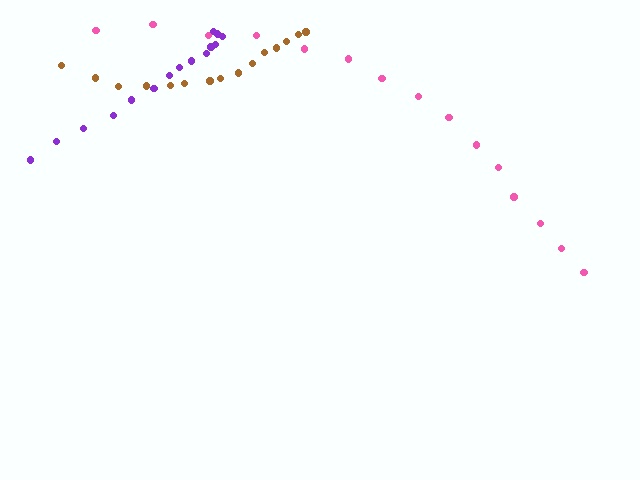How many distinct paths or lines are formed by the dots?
There are 3 distinct paths.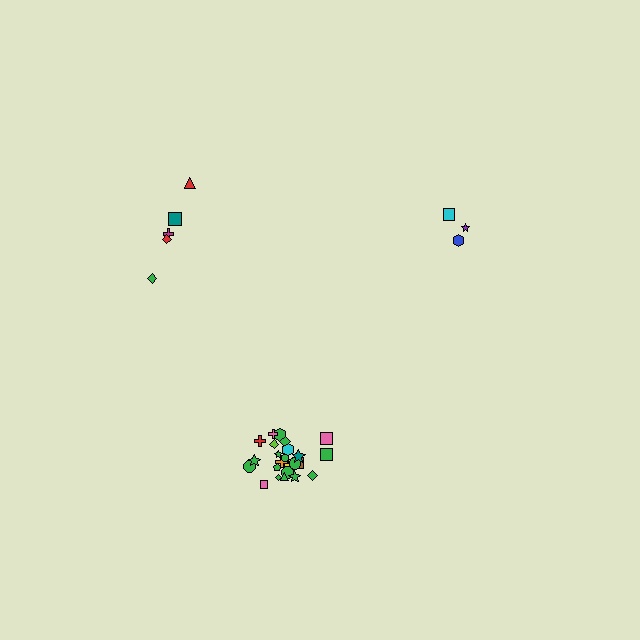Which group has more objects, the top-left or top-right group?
The top-left group.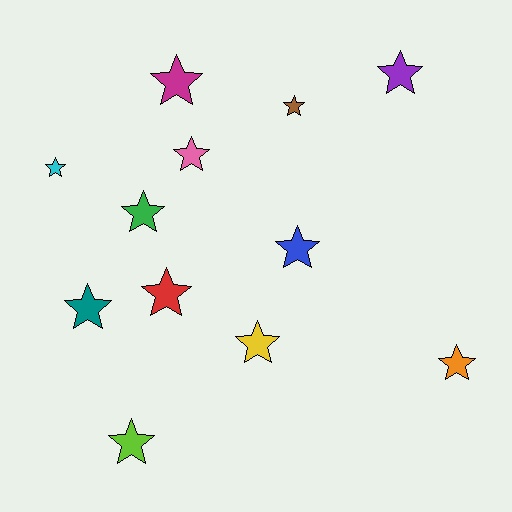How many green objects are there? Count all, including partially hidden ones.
There is 1 green object.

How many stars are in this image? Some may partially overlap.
There are 12 stars.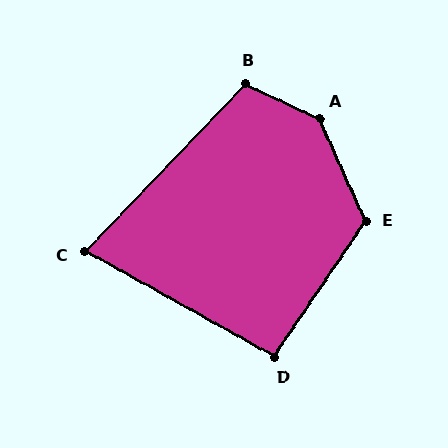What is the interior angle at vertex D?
Approximately 95 degrees (obtuse).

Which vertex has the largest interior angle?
A, at approximately 140 degrees.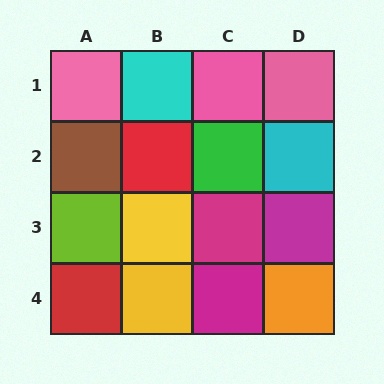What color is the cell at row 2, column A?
Brown.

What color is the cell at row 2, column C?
Green.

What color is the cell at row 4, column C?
Magenta.